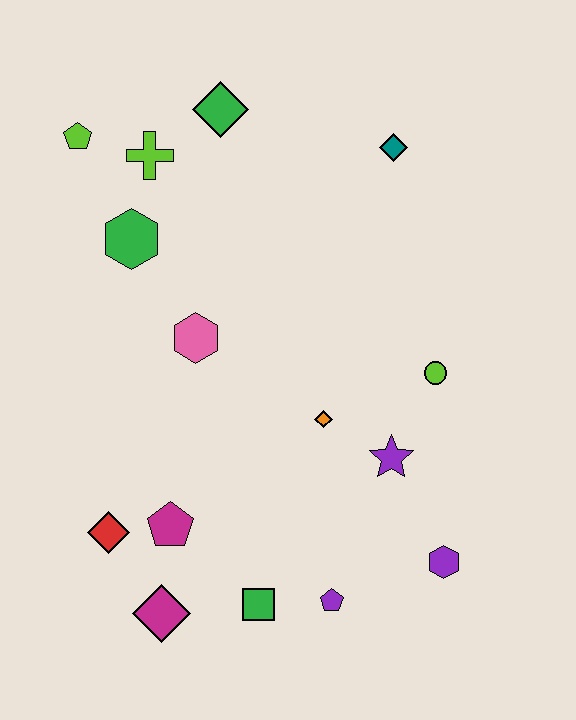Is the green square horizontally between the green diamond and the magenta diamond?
No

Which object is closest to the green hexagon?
The lime cross is closest to the green hexagon.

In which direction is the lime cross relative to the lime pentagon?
The lime cross is to the right of the lime pentagon.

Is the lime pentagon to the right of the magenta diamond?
No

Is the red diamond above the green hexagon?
No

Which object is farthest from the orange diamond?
The lime pentagon is farthest from the orange diamond.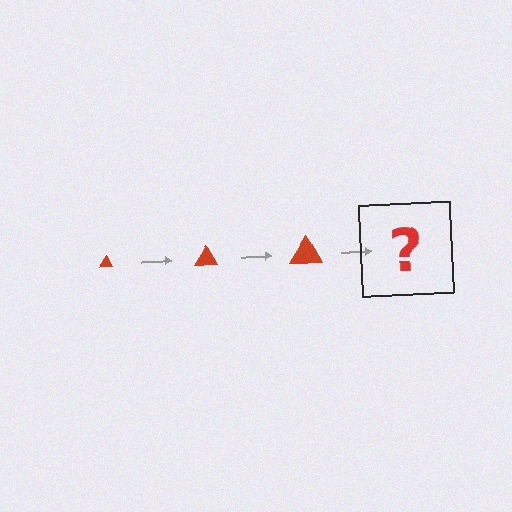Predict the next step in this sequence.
The next step is a red triangle, larger than the previous one.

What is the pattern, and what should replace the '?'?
The pattern is that the triangle gets progressively larger each step. The '?' should be a red triangle, larger than the previous one.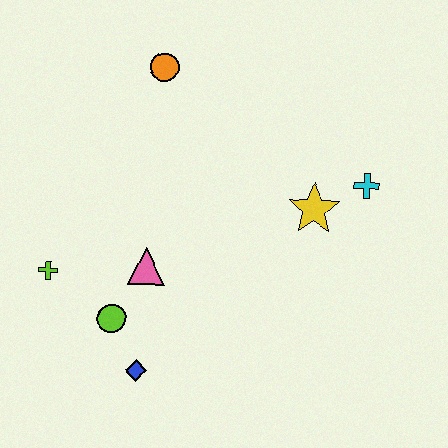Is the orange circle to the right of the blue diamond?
Yes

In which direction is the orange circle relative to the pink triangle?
The orange circle is above the pink triangle.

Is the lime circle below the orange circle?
Yes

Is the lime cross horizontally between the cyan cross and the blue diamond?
No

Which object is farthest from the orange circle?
The blue diamond is farthest from the orange circle.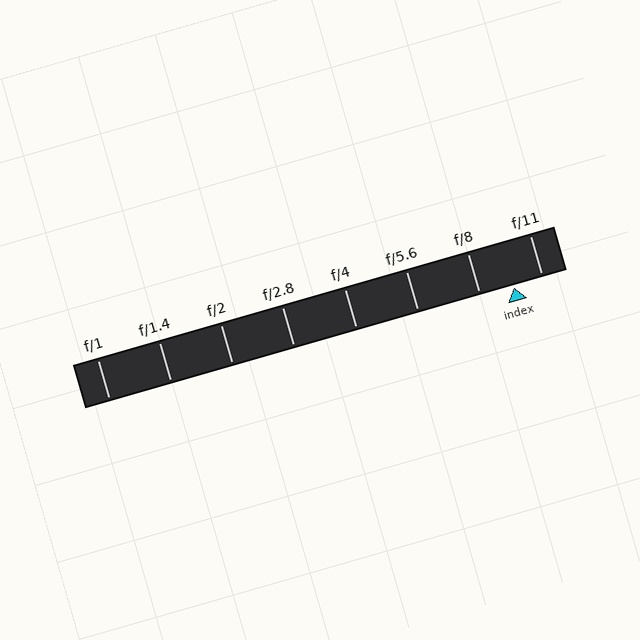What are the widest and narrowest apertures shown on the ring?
The widest aperture shown is f/1 and the narrowest is f/11.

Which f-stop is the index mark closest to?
The index mark is closest to f/11.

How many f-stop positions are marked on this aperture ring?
There are 8 f-stop positions marked.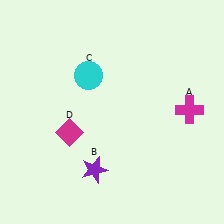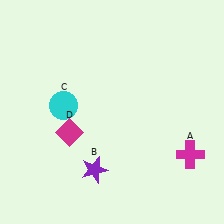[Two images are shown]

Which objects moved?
The objects that moved are: the magenta cross (A), the cyan circle (C).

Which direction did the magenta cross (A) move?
The magenta cross (A) moved down.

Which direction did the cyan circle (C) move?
The cyan circle (C) moved down.